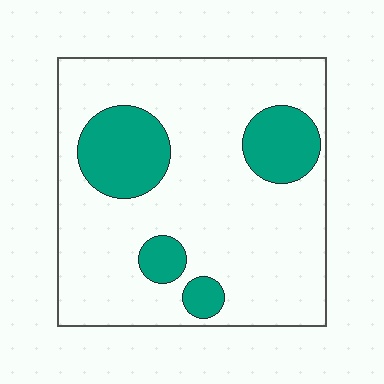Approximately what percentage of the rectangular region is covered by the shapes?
Approximately 20%.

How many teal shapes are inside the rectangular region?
4.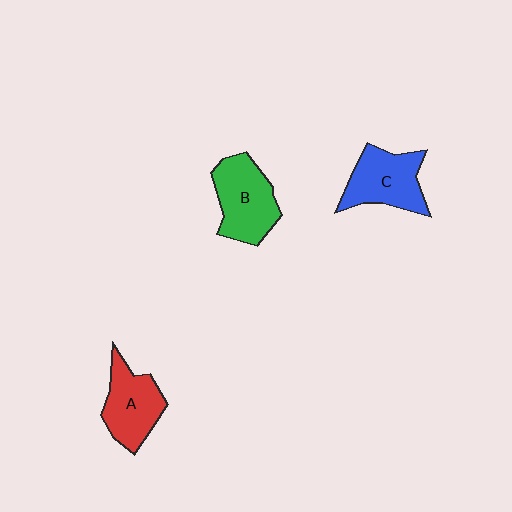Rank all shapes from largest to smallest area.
From largest to smallest: B (green), C (blue), A (red).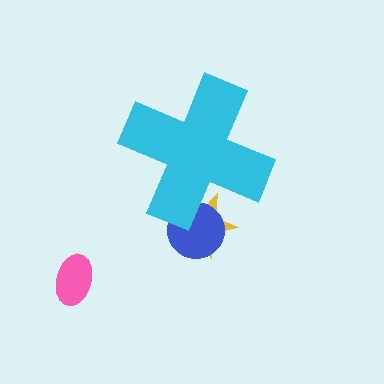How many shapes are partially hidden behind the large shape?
2 shapes are partially hidden.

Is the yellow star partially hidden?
Yes, the yellow star is partially hidden behind the cyan cross.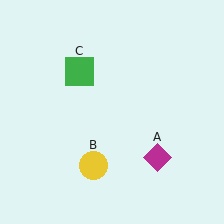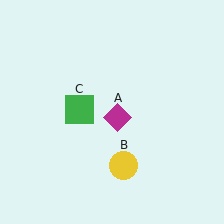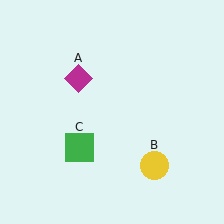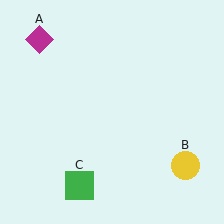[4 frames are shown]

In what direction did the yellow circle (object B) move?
The yellow circle (object B) moved right.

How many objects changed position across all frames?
3 objects changed position: magenta diamond (object A), yellow circle (object B), green square (object C).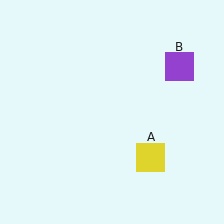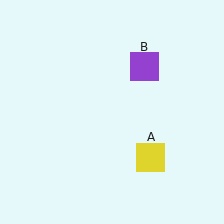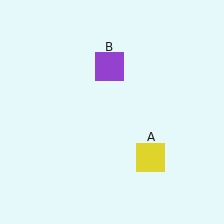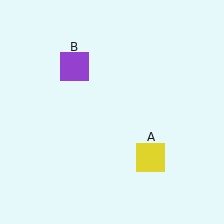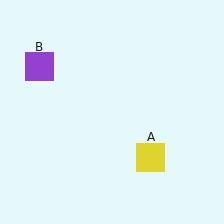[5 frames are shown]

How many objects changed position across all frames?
1 object changed position: purple square (object B).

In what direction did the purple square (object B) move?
The purple square (object B) moved left.